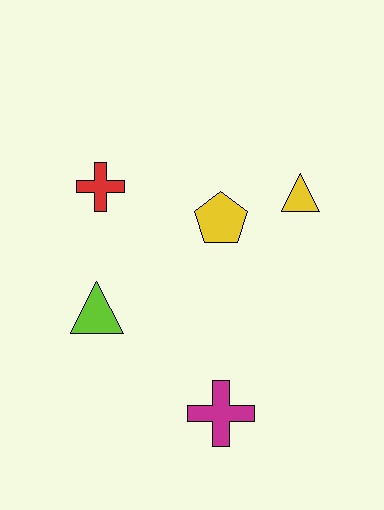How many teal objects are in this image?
There are no teal objects.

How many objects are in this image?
There are 5 objects.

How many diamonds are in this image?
There are no diamonds.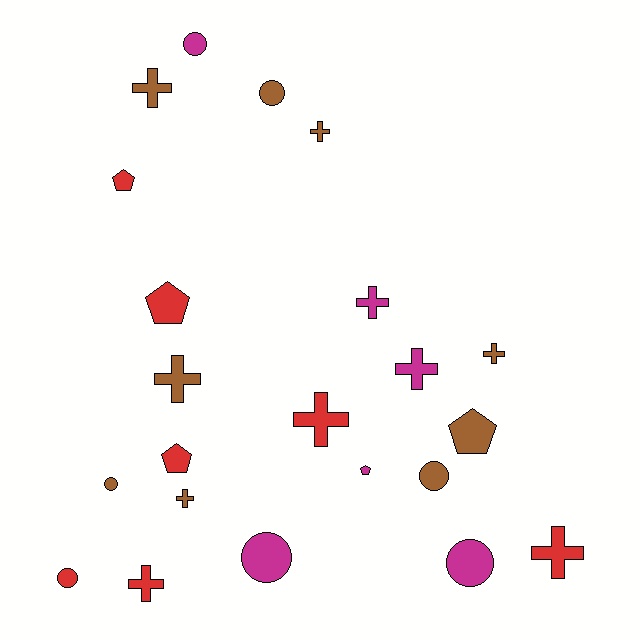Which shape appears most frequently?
Cross, with 10 objects.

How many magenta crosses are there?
There are 2 magenta crosses.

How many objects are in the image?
There are 22 objects.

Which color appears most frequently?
Brown, with 9 objects.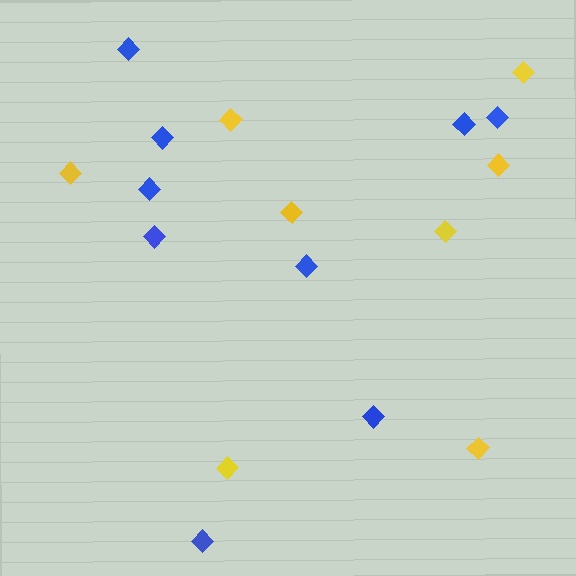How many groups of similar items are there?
There are 2 groups: one group of yellow diamonds (8) and one group of blue diamonds (9).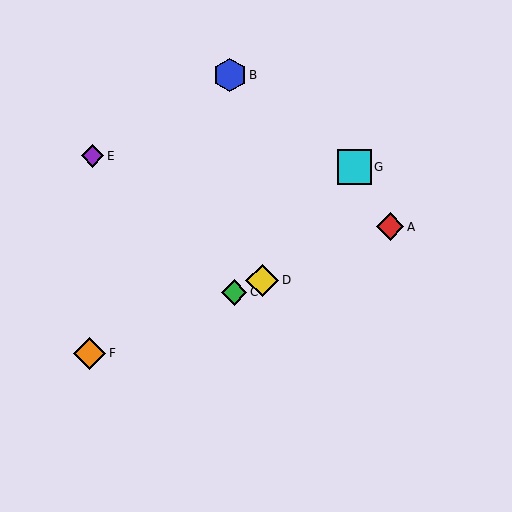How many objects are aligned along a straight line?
4 objects (A, C, D, F) are aligned along a straight line.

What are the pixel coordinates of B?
Object B is at (230, 75).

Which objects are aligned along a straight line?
Objects A, C, D, F are aligned along a straight line.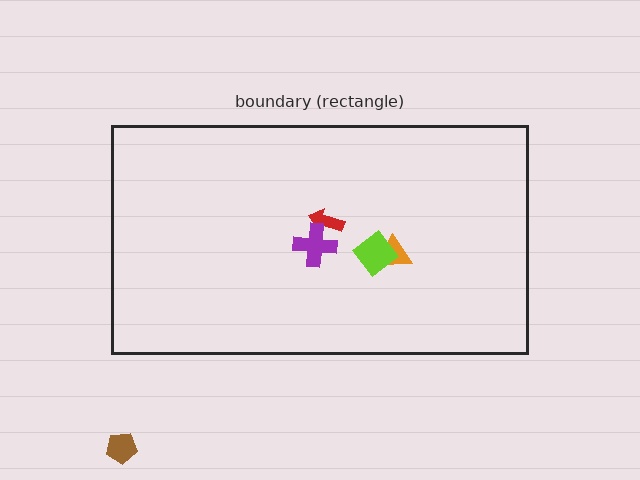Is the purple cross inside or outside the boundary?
Inside.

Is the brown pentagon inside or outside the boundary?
Outside.